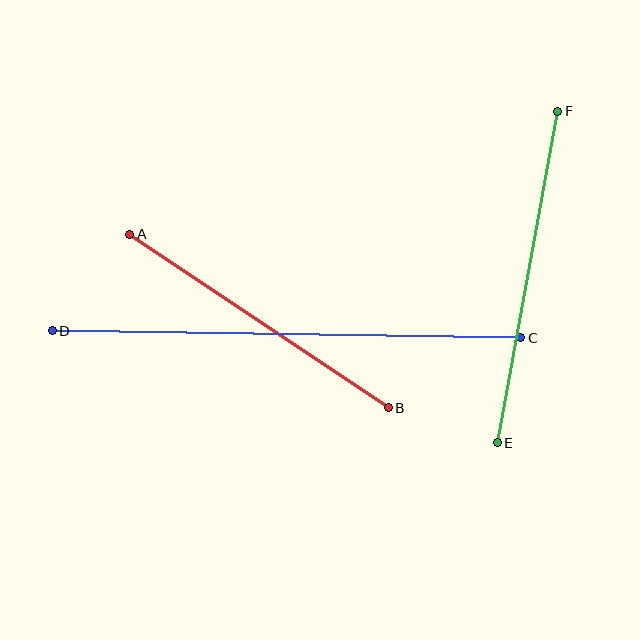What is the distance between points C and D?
The distance is approximately 469 pixels.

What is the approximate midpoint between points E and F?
The midpoint is at approximately (528, 277) pixels.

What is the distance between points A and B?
The distance is approximately 311 pixels.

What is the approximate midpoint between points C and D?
The midpoint is at approximately (287, 334) pixels.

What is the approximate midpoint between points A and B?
The midpoint is at approximately (259, 321) pixels.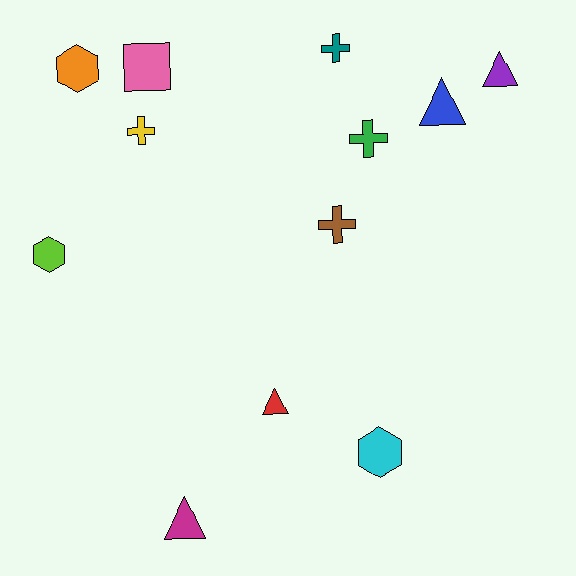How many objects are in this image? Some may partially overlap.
There are 12 objects.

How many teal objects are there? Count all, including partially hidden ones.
There is 1 teal object.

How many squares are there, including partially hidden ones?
There is 1 square.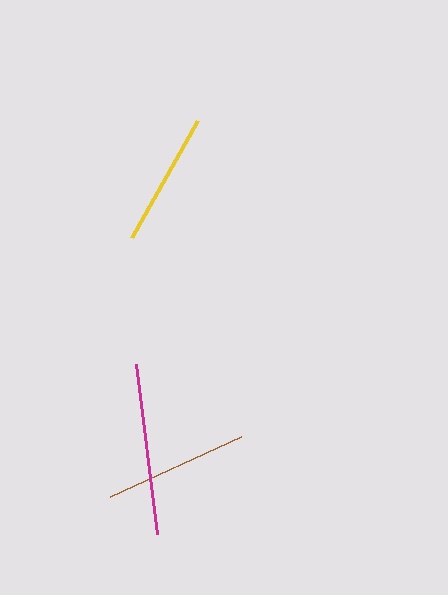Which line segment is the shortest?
The yellow line is the shortest at approximately 135 pixels.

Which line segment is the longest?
The magenta line is the longest at approximately 171 pixels.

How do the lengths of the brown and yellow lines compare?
The brown and yellow lines are approximately the same length.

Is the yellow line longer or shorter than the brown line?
The brown line is longer than the yellow line.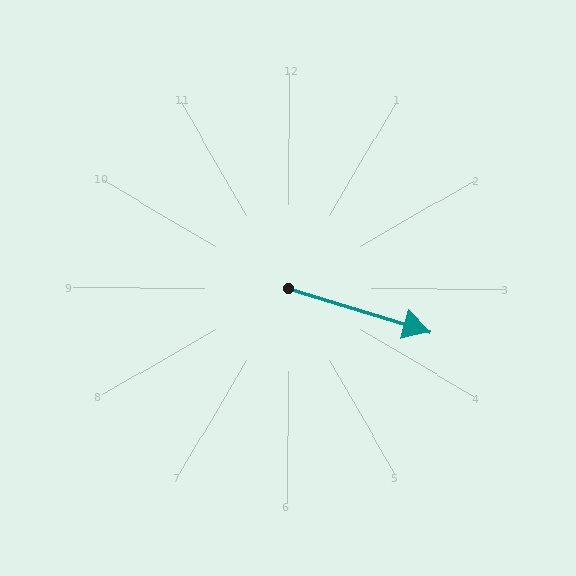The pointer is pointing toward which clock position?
Roughly 4 o'clock.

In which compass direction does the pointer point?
East.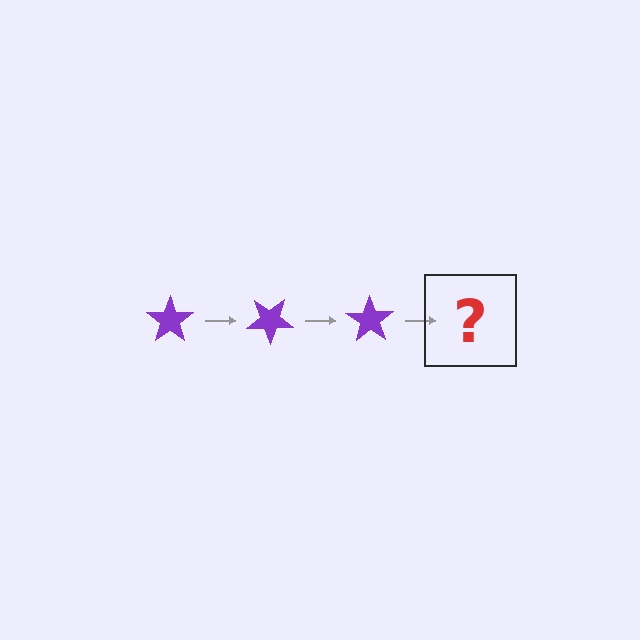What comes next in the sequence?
The next element should be a purple star rotated 105 degrees.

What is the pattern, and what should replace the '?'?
The pattern is that the star rotates 35 degrees each step. The '?' should be a purple star rotated 105 degrees.